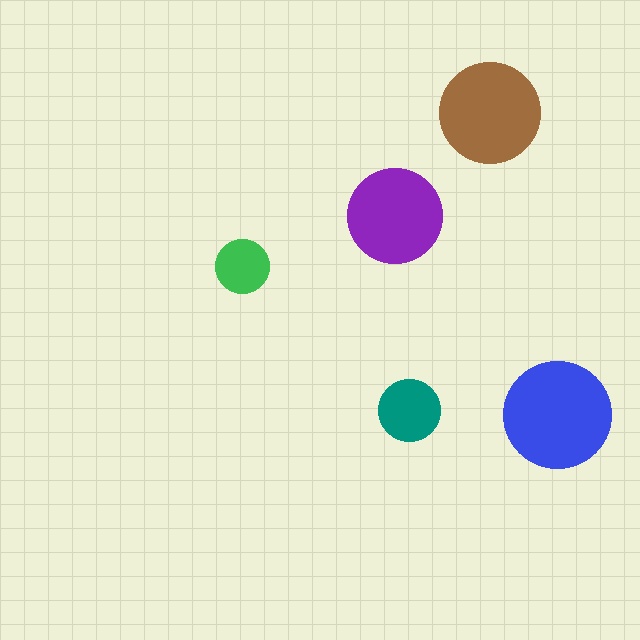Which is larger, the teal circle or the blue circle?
The blue one.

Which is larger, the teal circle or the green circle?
The teal one.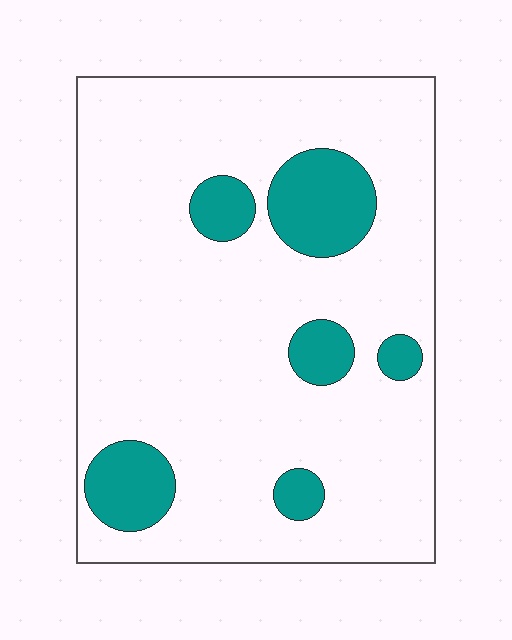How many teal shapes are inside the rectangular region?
6.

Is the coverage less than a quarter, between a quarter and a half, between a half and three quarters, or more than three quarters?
Less than a quarter.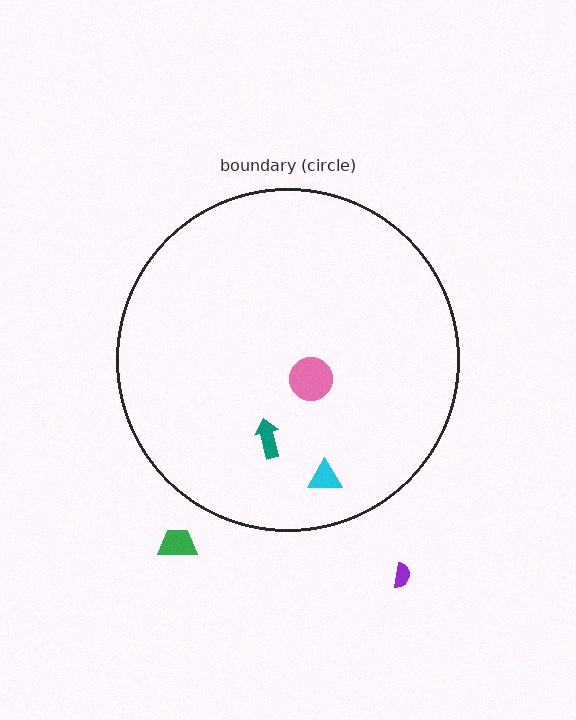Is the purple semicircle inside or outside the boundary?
Outside.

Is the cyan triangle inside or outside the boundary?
Inside.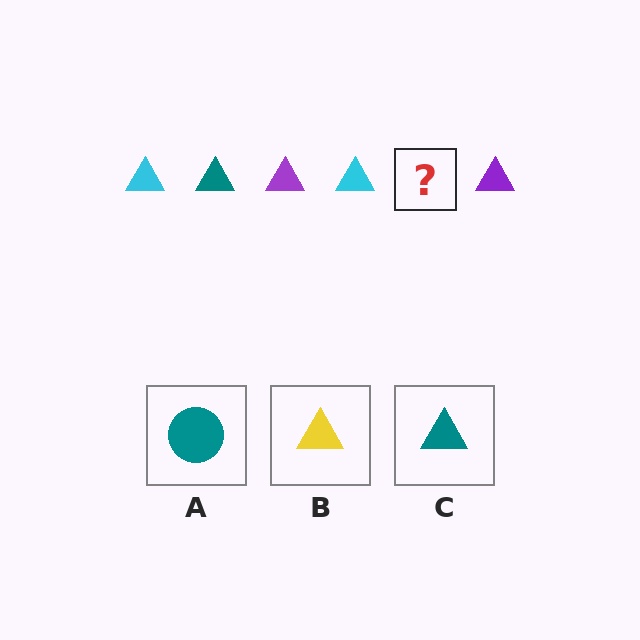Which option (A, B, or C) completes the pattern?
C.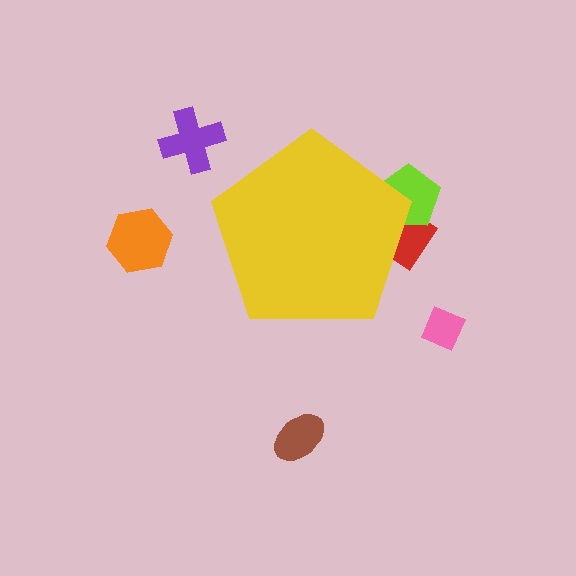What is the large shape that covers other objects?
A yellow pentagon.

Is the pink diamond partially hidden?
No, the pink diamond is fully visible.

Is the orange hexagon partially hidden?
No, the orange hexagon is fully visible.